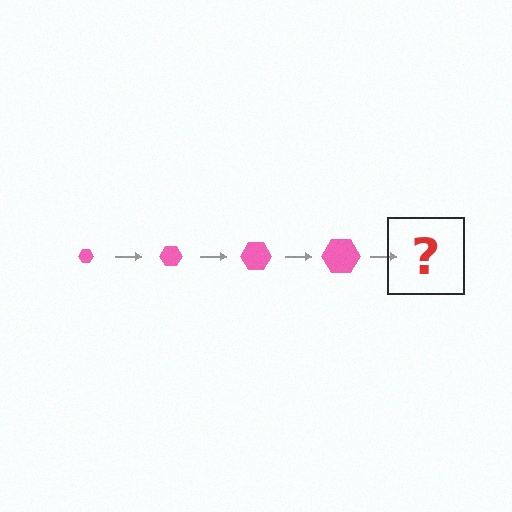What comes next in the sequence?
The next element should be a pink hexagon, larger than the previous one.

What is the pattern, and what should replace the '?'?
The pattern is that the hexagon gets progressively larger each step. The '?' should be a pink hexagon, larger than the previous one.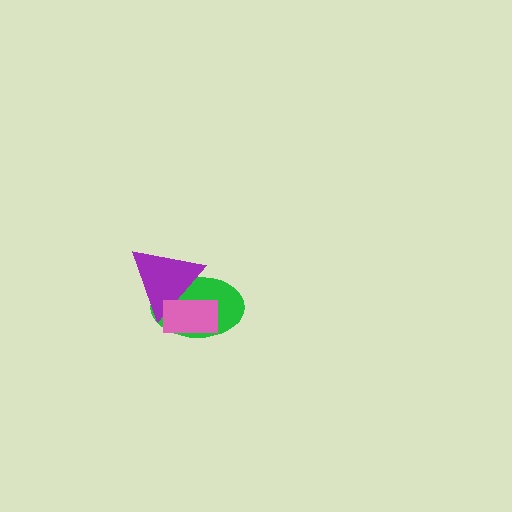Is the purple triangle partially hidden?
Yes, it is partially covered by another shape.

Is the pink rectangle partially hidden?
No, no other shape covers it.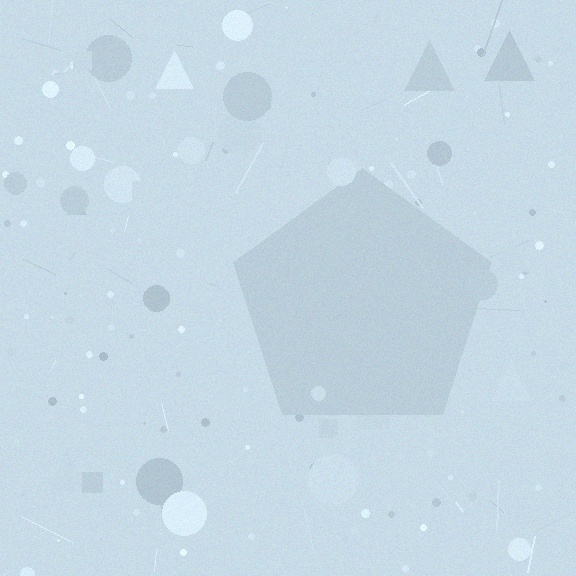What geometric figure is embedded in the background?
A pentagon is embedded in the background.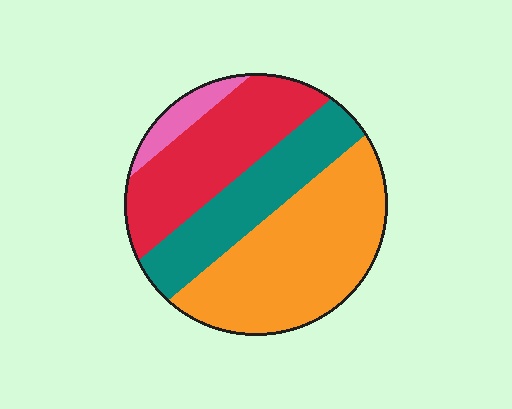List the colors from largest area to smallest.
From largest to smallest: orange, red, teal, pink.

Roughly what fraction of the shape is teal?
Teal covers about 25% of the shape.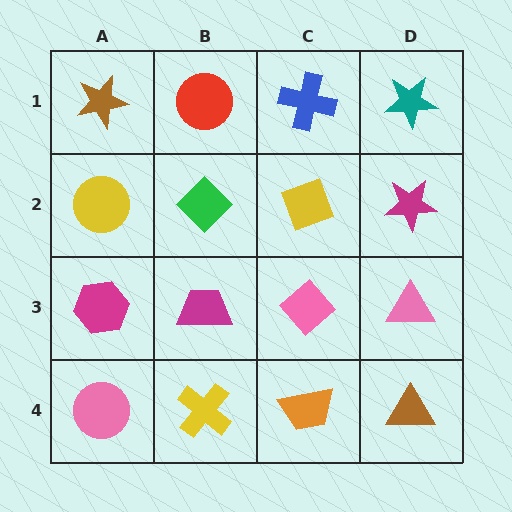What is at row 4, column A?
A pink circle.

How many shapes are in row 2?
4 shapes.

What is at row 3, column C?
A pink diamond.